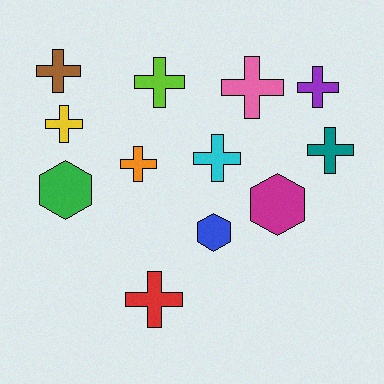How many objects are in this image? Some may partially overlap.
There are 12 objects.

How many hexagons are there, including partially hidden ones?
There are 3 hexagons.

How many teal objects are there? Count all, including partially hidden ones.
There is 1 teal object.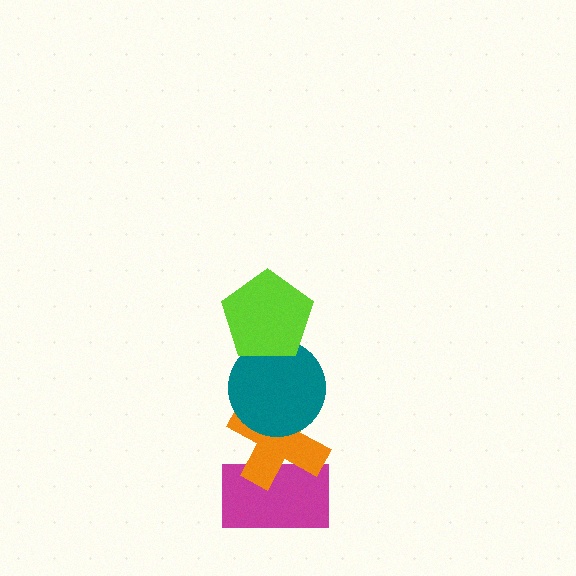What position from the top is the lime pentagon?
The lime pentagon is 1st from the top.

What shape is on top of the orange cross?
The teal circle is on top of the orange cross.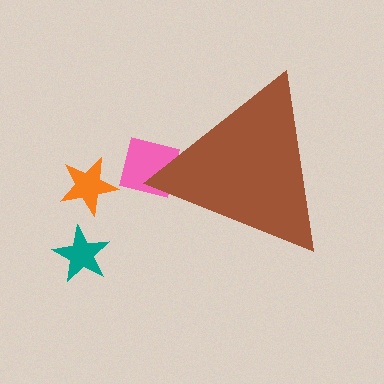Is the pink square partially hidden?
Yes, the pink square is partially hidden behind the brown triangle.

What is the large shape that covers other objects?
A brown triangle.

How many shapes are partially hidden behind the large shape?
1 shape is partially hidden.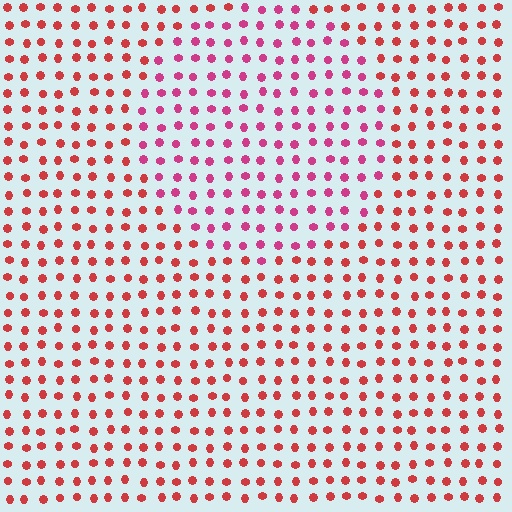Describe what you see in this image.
The image is filled with small red elements in a uniform arrangement. A circle-shaped region is visible where the elements are tinted to a slightly different hue, forming a subtle color boundary.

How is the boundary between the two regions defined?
The boundary is defined purely by a slight shift in hue (about 30 degrees). Spacing, size, and orientation are identical on both sides.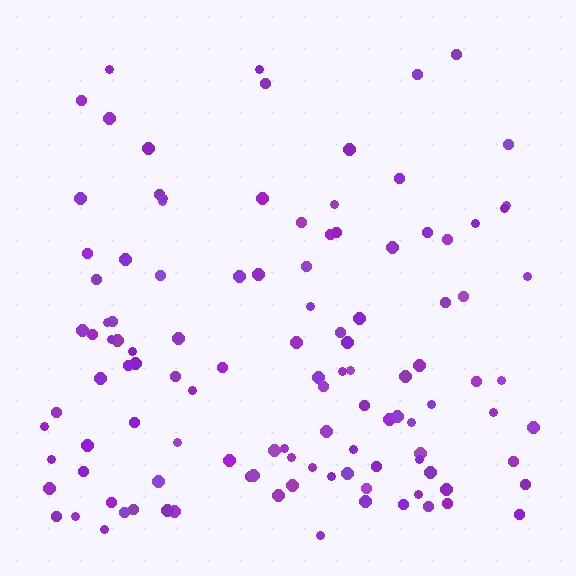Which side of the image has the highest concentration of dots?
The bottom.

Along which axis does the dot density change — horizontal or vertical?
Vertical.